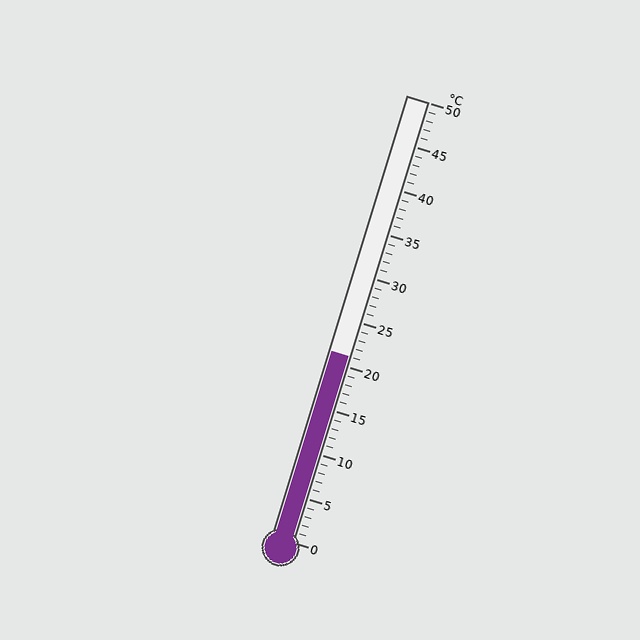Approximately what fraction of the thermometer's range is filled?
The thermometer is filled to approximately 40% of its range.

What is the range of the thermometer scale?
The thermometer scale ranges from 0°C to 50°C.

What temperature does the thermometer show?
The thermometer shows approximately 21°C.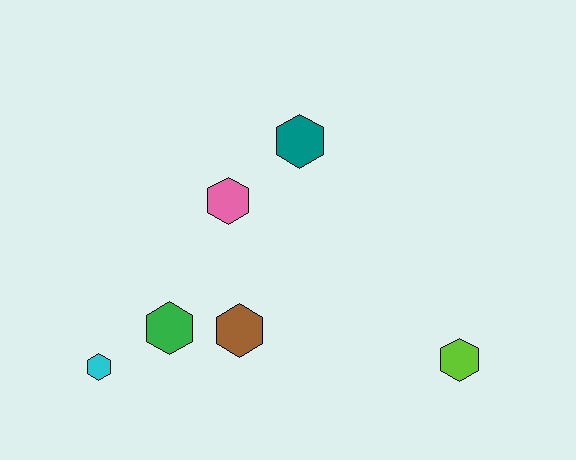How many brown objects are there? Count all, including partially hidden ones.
There is 1 brown object.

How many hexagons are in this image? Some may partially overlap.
There are 6 hexagons.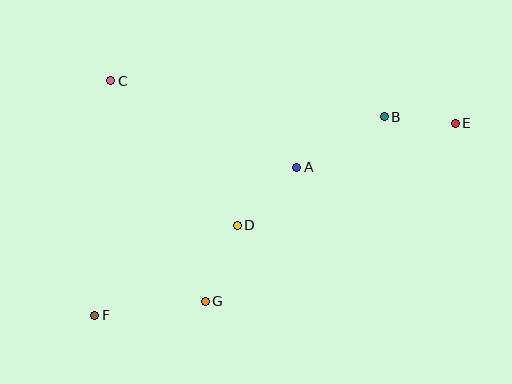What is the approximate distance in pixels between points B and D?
The distance between B and D is approximately 182 pixels.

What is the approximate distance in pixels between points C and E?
The distance between C and E is approximately 347 pixels.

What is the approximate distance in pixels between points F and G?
The distance between F and G is approximately 112 pixels.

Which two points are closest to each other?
Points B and E are closest to each other.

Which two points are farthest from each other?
Points E and F are farthest from each other.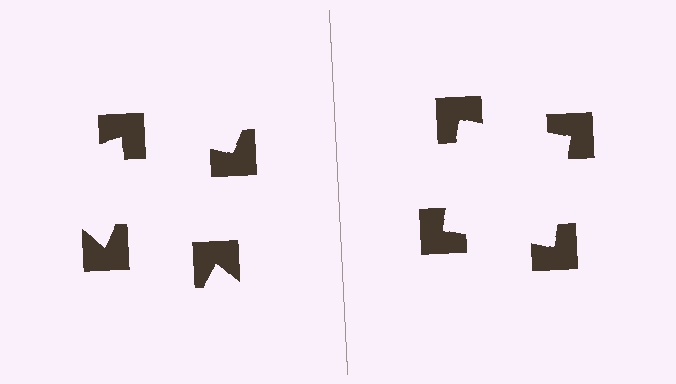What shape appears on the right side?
An illusory square.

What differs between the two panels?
The notched squares are positioned identically on both sides; only the wedge orientations differ. On the right they align to a square; on the left they are misaligned.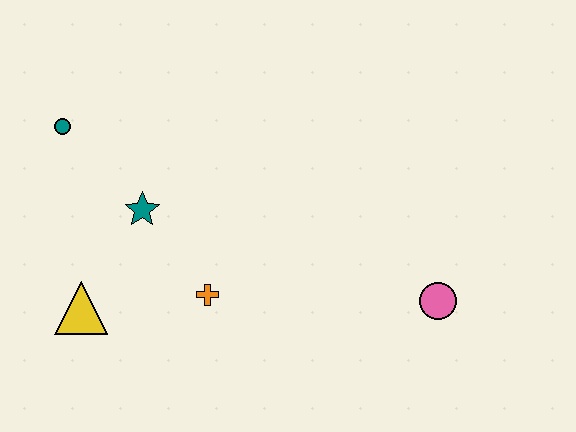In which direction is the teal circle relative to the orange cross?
The teal circle is above the orange cross.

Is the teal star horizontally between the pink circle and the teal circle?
Yes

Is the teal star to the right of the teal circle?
Yes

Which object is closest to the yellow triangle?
The teal star is closest to the yellow triangle.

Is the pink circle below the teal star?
Yes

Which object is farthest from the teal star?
The pink circle is farthest from the teal star.